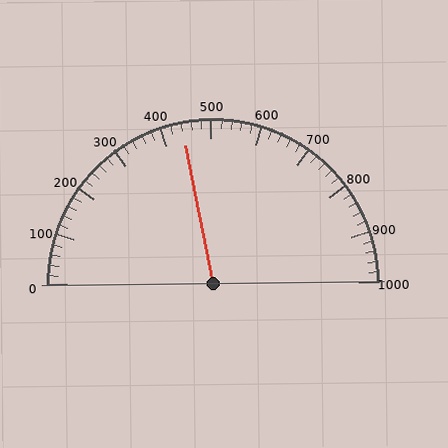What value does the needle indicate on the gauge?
The needle indicates approximately 440.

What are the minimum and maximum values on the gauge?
The gauge ranges from 0 to 1000.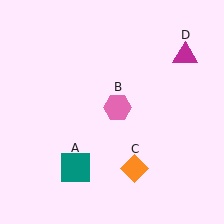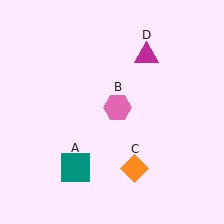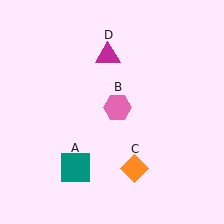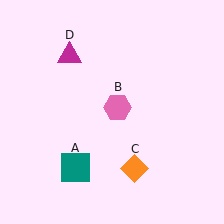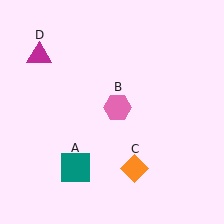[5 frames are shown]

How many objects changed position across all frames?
1 object changed position: magenta triangle (object D).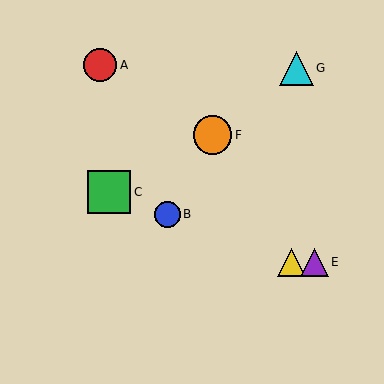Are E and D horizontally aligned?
Yes, both are at y≈263.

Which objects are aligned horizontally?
Objects D, E are aligned horizontally.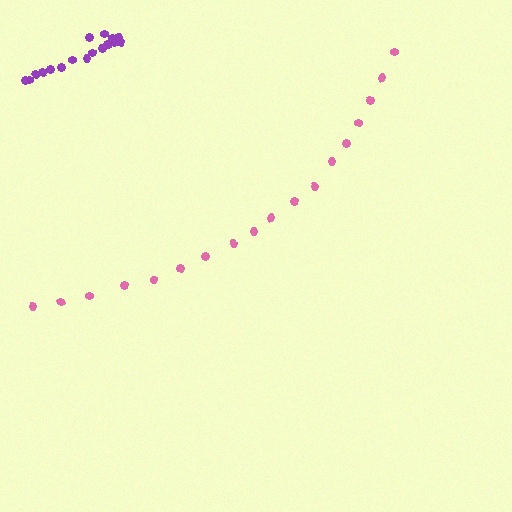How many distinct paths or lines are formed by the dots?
There are 2 distinct paths.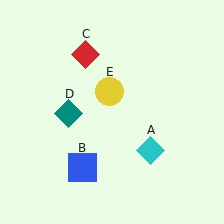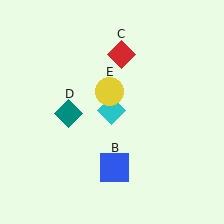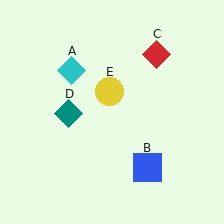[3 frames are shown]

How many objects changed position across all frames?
3 objects changed position: cyan diamond (object A), blue square (object B), red diamond (object C).